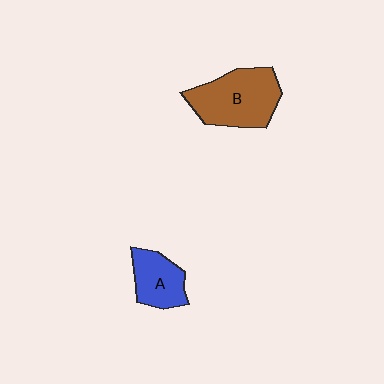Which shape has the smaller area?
Shape A (blue).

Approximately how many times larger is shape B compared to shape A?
Approximately 1.7 times.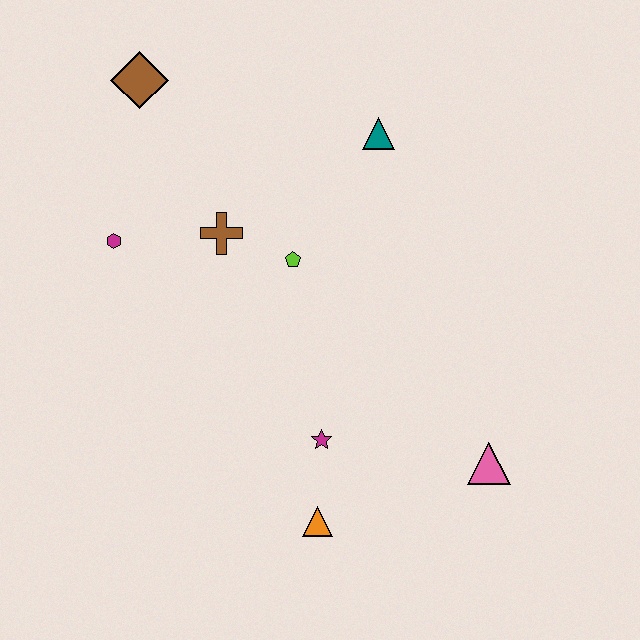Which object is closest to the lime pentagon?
The brown cross is closest to the lime pentagon.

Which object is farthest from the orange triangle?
The brown diamond is farthest from the orange triangle.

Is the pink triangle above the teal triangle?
No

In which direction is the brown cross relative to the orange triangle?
The brown cross is above the orange triangle.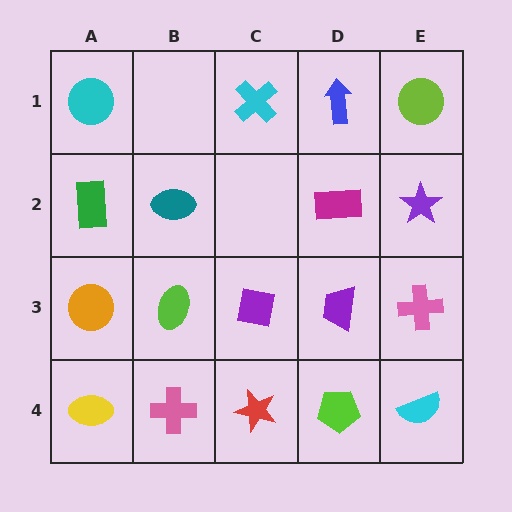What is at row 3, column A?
An orange circle.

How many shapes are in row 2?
4 shapes.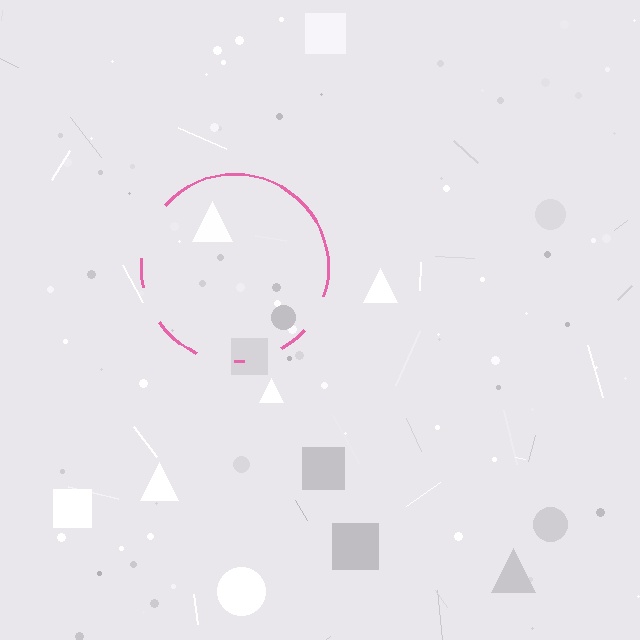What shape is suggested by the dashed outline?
The dashed outline suggests a circle.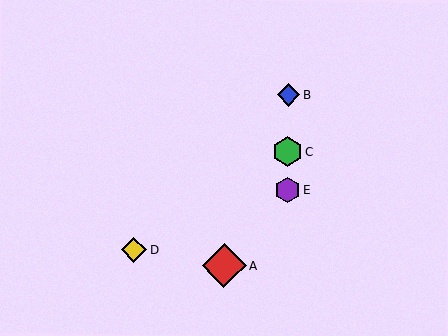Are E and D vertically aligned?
No, E is at x≈287 and D is at x≈134.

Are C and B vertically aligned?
Yes, both are at x≈288.